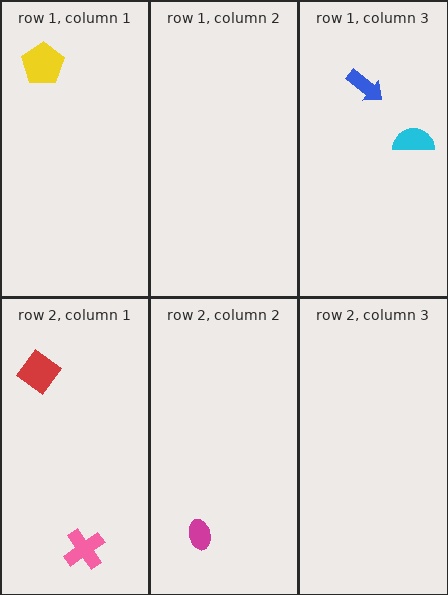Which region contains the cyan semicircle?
The row 1, column 3 region.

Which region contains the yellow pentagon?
The row 1, column 1 region.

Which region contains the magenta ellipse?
The row 2, column 2 region.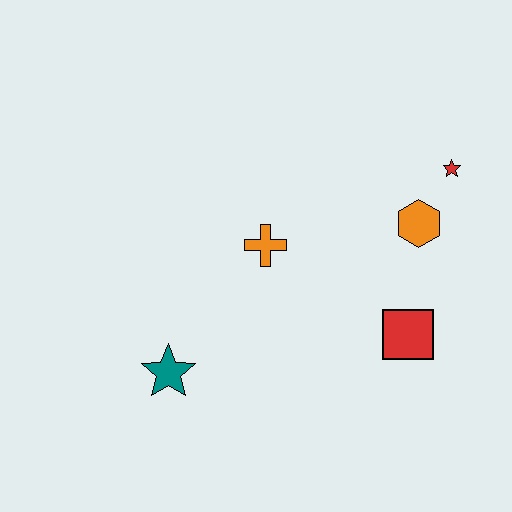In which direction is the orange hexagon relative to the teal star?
The orange hexagon is to the right of the teal star.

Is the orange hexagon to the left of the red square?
No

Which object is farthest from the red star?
The teal star is farthest from the red star.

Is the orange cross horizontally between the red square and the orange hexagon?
No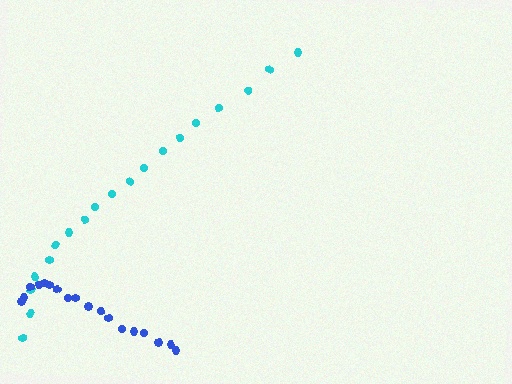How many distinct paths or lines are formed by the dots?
There are 2 distinct paths.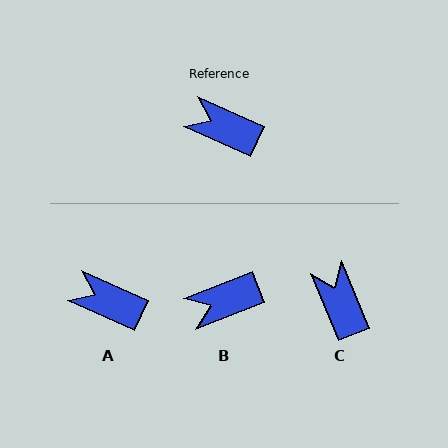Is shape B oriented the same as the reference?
No, it is off by about 45 degrees.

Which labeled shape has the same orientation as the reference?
A.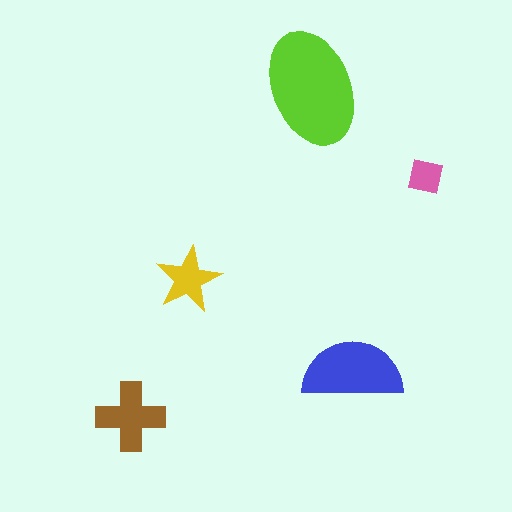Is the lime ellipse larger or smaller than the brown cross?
Larger.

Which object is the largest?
The lime ellipse.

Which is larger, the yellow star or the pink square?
The yellow star.